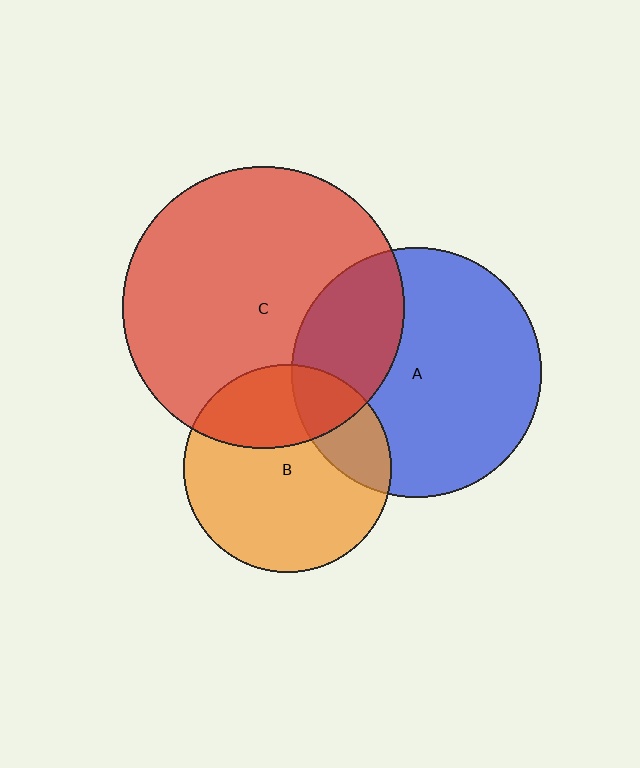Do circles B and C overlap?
Yes.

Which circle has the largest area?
Circle C (red).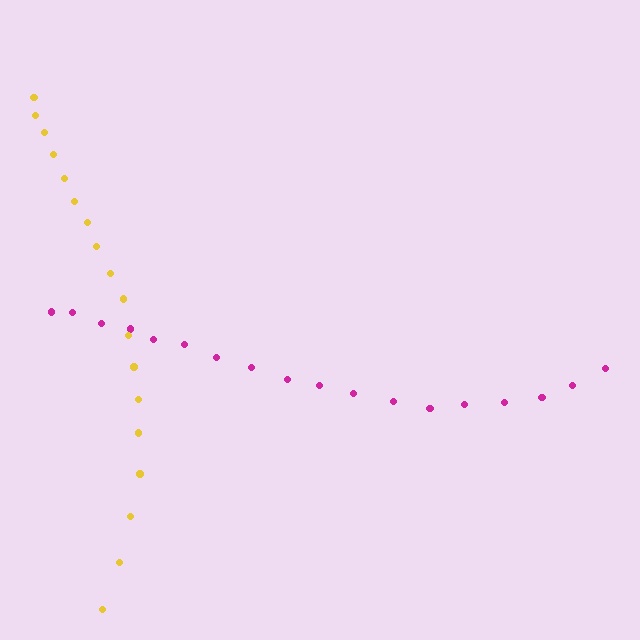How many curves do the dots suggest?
There are 2 distinct paths.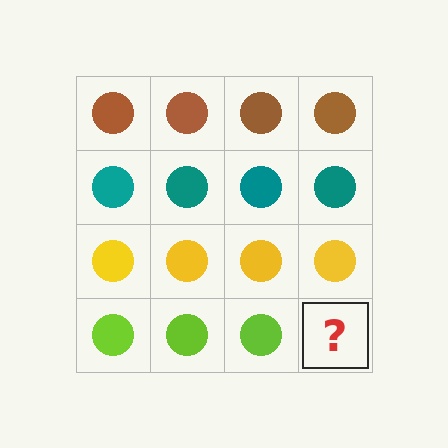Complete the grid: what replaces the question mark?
The question mark should be replaced with a lime circle.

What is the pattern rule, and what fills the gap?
The rule is that each row has a consistent color. The gap should be filled with a lime circle.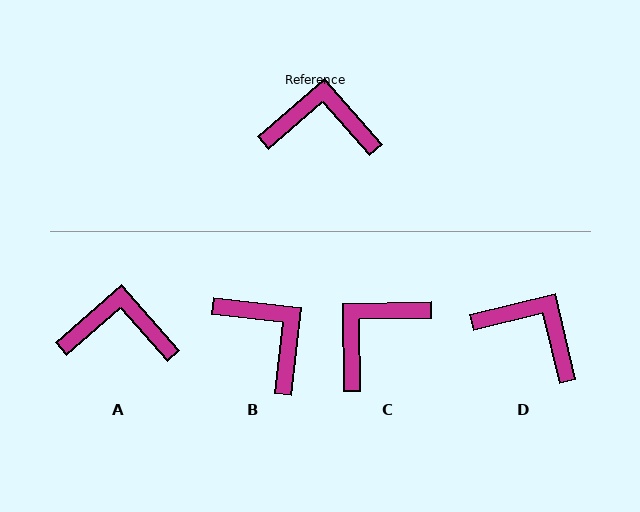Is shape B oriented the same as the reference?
No, it is off by about 48 degrees.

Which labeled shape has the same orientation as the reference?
A.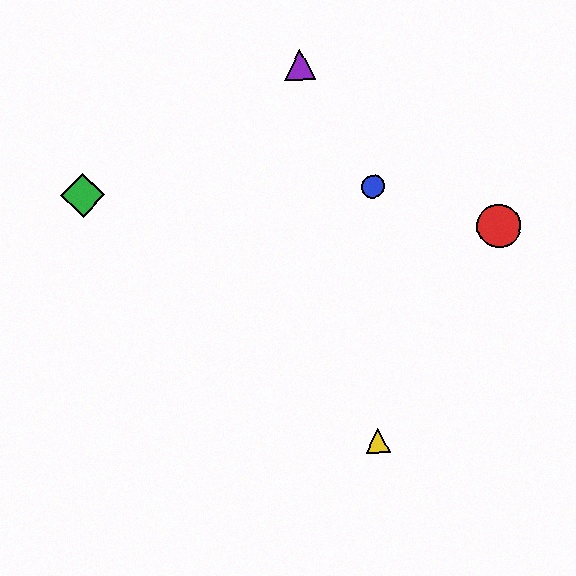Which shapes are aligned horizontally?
The blue circle, the green diamond are aligned horizontally.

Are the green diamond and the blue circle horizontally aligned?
Yes, both are at y≈195.